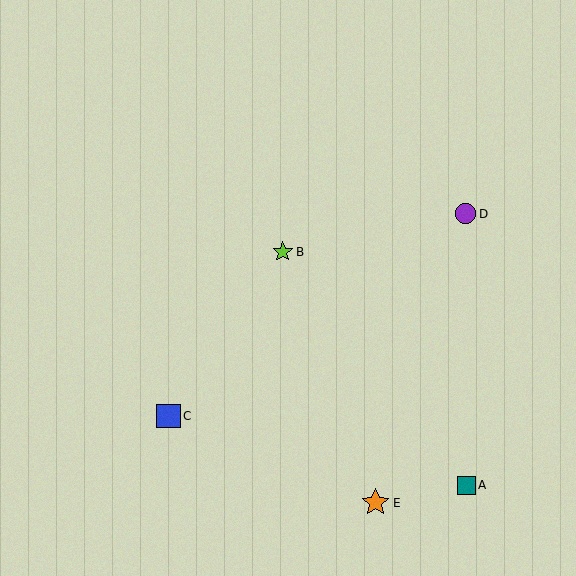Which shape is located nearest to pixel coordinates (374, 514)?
The orange star (labeled E) at (376, 503) is nearest to that location.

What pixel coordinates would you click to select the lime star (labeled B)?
Click at (283, 252) to select the lime star B.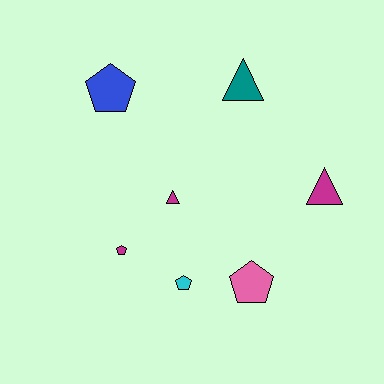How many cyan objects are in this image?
There is 1 cyan object.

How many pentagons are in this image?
There are 4 pentagons.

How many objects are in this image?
There are 7 objects.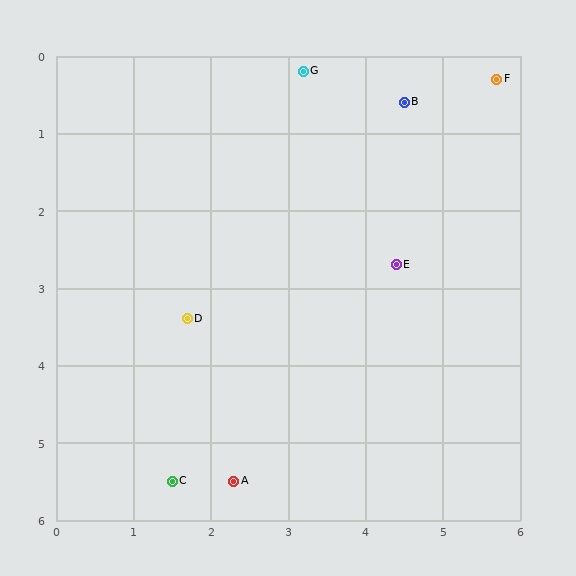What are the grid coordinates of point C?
Point C is at approximately (1.5, 5.5).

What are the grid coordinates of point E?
Point E is at approximately (4.4, 2.7).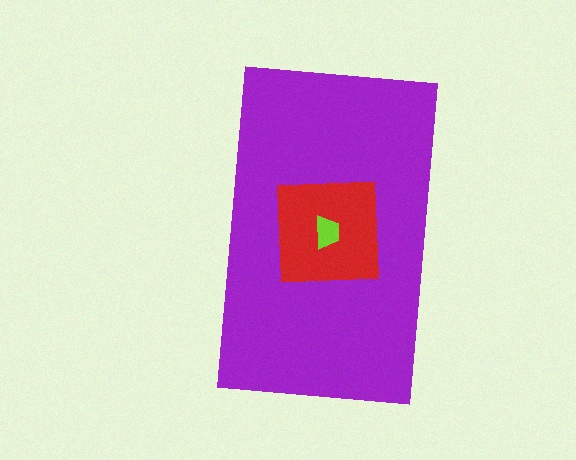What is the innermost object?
The lime trapezoid.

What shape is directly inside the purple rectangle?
The red square.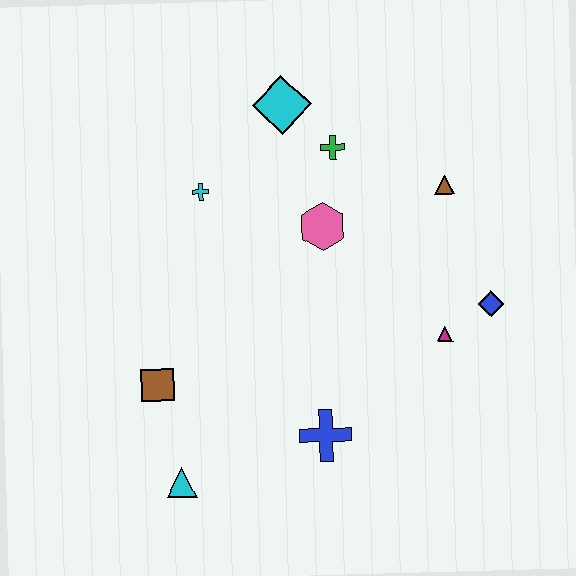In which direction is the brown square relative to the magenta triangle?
The brown square is to the left of the magenta triangle.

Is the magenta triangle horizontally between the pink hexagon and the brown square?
No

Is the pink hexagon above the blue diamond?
Yes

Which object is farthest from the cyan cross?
The blue diamond is farthest from the cyan cross.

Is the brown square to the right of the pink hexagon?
No